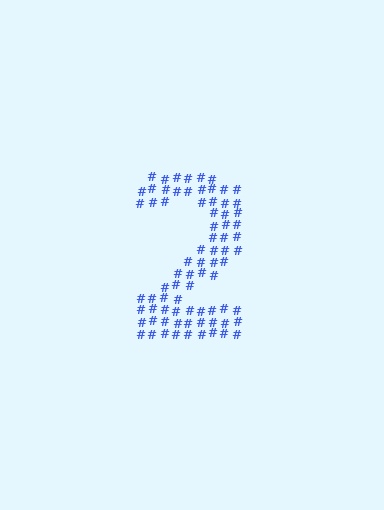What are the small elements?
The small elements are hash symbols.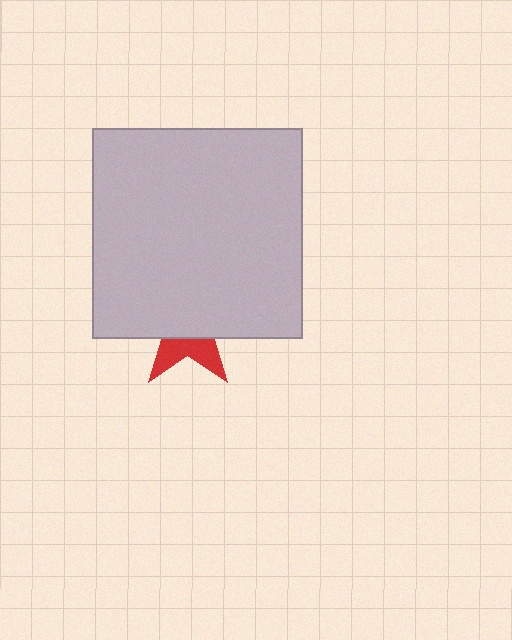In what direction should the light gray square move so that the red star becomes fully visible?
The light gray square should move up. That is the shortest direction to clear the overlap and leave the red star fully visible.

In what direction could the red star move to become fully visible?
The red star could move down. That would shift it out from behind the light gray square entirely.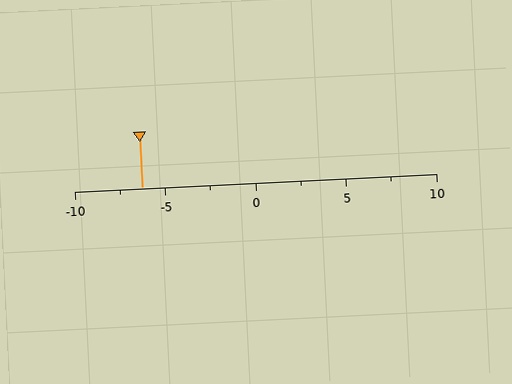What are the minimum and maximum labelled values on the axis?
The axis runs from -10 to 10.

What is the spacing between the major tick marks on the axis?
The major ticks are spaced 5 apart.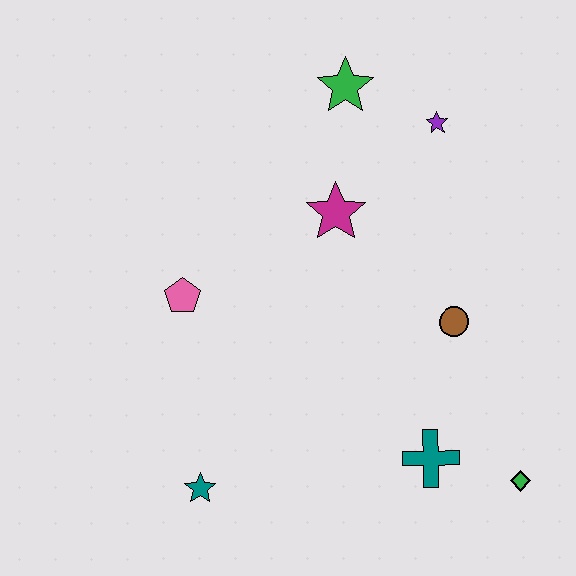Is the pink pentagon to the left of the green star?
Yes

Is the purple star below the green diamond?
No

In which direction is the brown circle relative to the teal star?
The brown circle is to the right of the teal star.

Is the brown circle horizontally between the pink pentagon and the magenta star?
No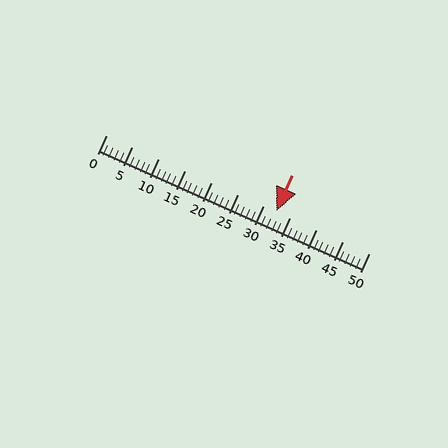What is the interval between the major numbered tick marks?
The major tick marks are spaced 5 units apart.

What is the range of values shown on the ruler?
The ruler shows values from 0 to 50.